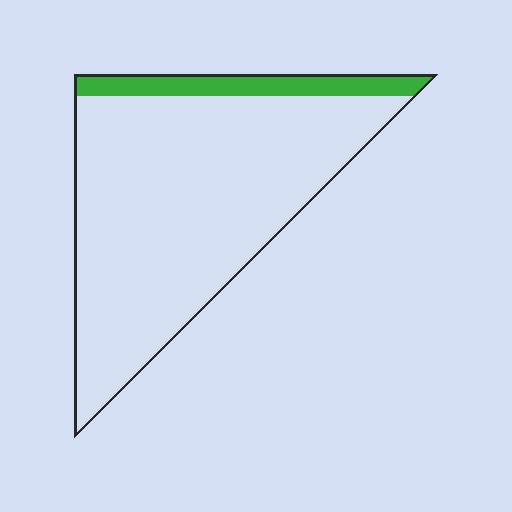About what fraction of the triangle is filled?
About one eighth (1/8).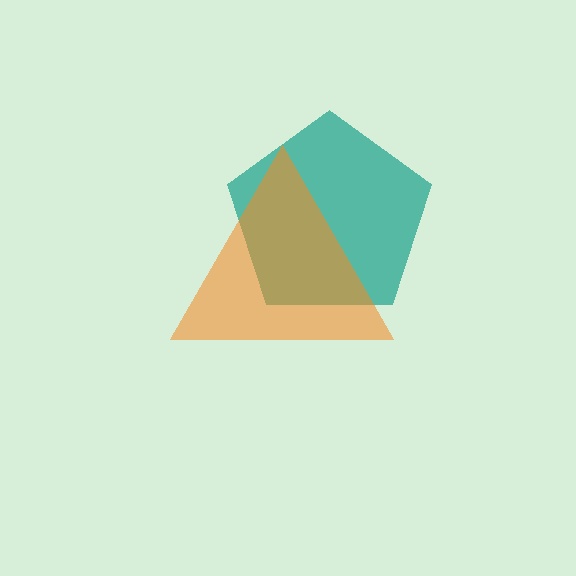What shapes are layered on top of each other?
The layered shapes are: a teal pentagon, an orange triangle.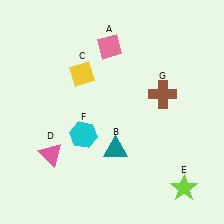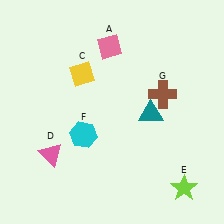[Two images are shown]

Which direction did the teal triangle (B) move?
The teal triangle (B) moved up.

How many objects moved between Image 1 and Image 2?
1 object moved between the two images.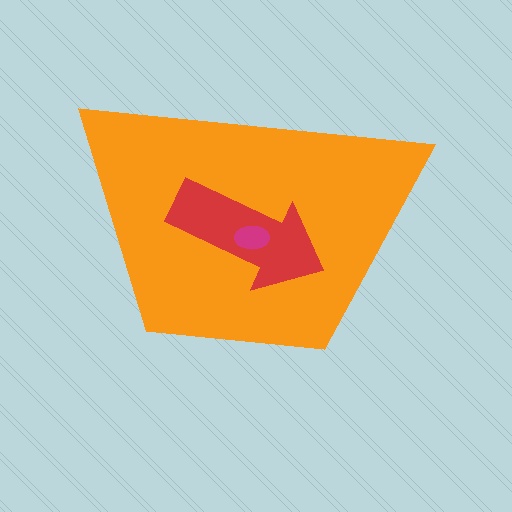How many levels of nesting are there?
3.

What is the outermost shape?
The orange trapezoid.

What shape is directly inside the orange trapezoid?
The red arrow.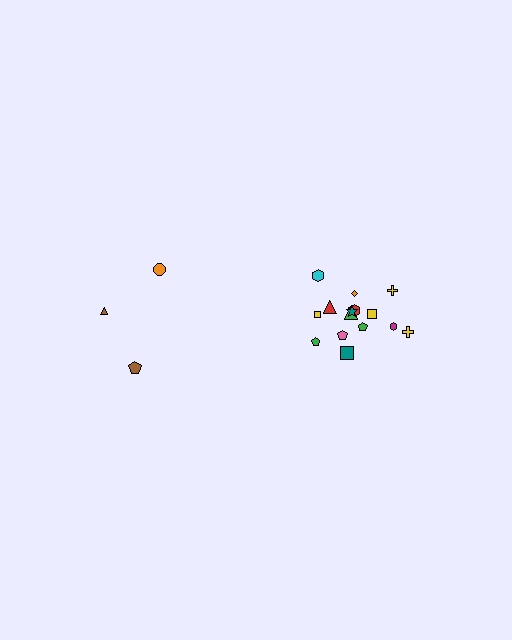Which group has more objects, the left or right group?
The right group.